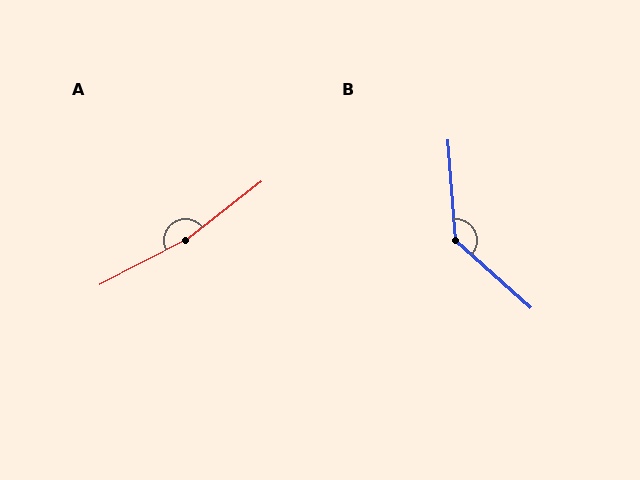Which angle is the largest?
A, at approximately 170 degrees.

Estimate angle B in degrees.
Approximately 136 degrees.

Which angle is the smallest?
B, at approximately 136 degrees.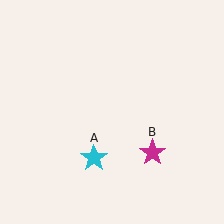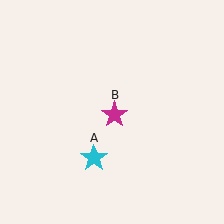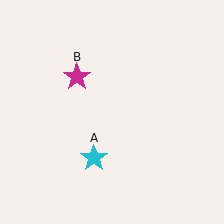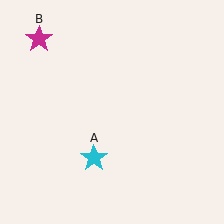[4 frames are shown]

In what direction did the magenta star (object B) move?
The magenta star (object B) moved up and to the left.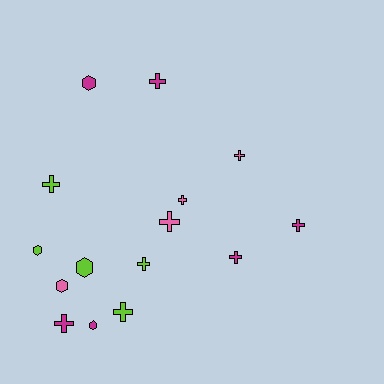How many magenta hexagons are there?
There are 2 magenta hexagons.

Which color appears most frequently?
Magenta, with 6 objects.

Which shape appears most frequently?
Cross, with 10 objects.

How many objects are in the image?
There are 15 objects.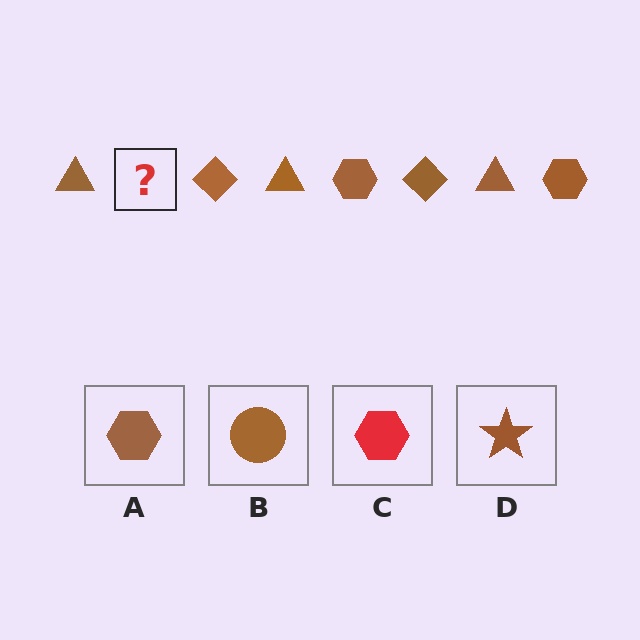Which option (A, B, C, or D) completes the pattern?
A.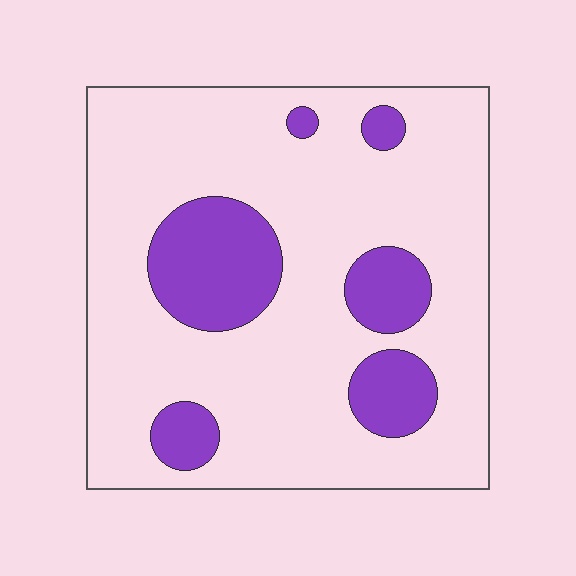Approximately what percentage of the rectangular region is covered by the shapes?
Approximately 20%.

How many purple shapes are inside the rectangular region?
6.